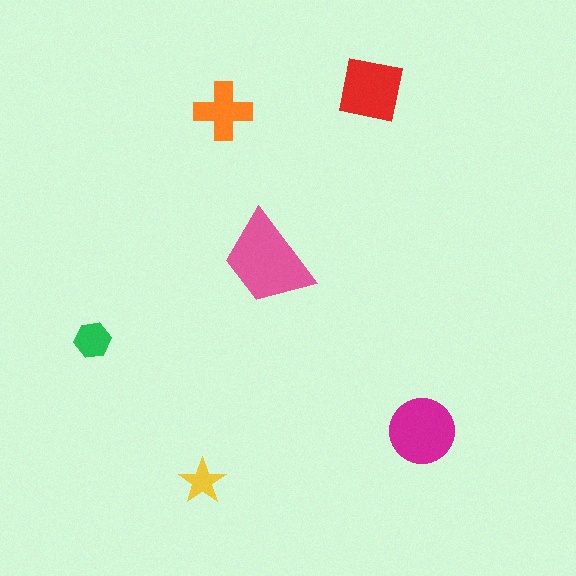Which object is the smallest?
The yellow star.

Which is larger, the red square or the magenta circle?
The magenta circle.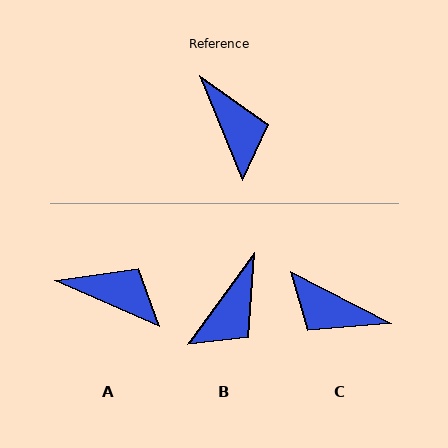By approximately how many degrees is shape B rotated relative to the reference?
Approximately 58 degrees clockwise.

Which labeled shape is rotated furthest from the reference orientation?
C, about 139 degrees away.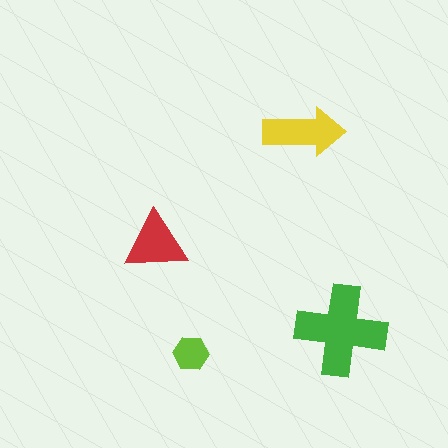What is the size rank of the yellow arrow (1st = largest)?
2nd.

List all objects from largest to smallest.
The green cross, the yellow arrow, the red triangle, the lime hexagon.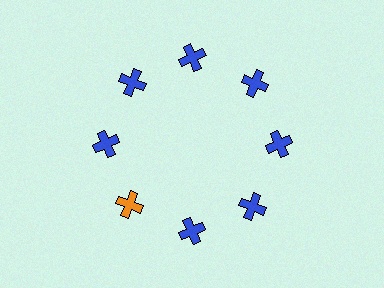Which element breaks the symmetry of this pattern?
The orange cross at roughly the 8 o'clock position breaks the symmetry. All other shapes are blue crosses.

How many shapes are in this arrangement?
There are 8 shapes arranged in a ring pattern.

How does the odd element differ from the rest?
It has a different color: orange instead of blue.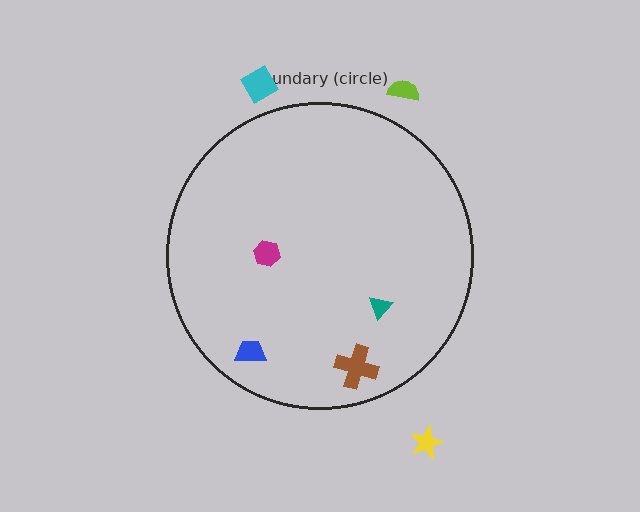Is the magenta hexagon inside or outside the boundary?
Inside.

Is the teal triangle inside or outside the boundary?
Inside.